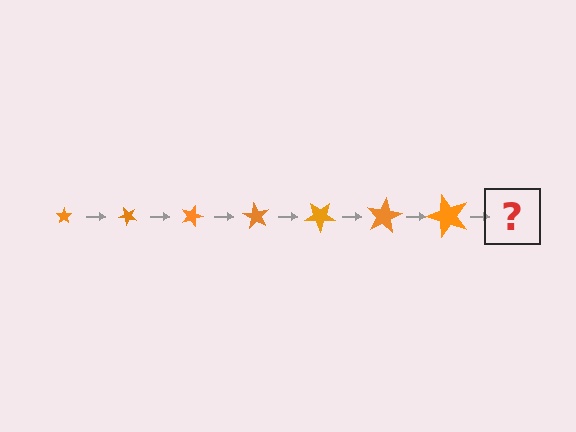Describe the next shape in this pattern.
It should be a star, larger than the previous one and rotated 315 degrees from the start.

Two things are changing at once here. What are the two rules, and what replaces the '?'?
The two rules are that the star grows larger each step and it rotates 45 degrees each step. The '?' should be a star, larger than the previous one and rotated 315 degrees from the start.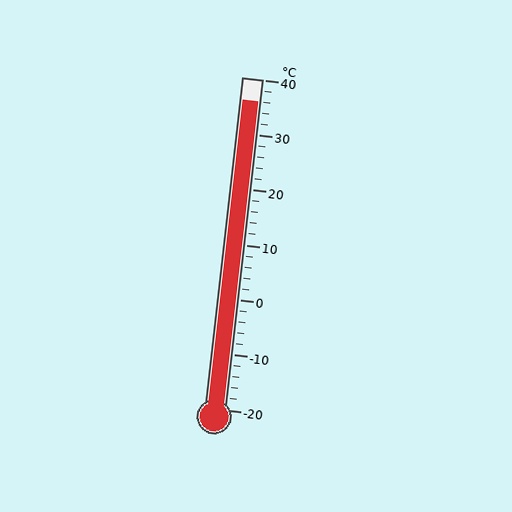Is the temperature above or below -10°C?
The temperature is above -10°C.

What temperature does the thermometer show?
The thermometer shows approximately 36°C.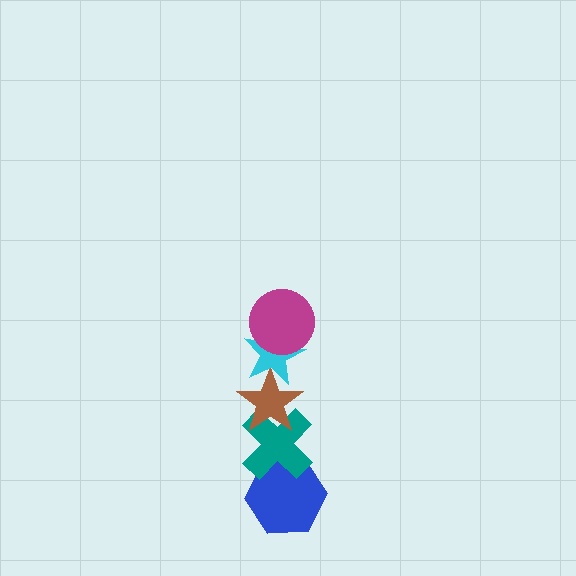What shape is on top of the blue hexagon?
The teal cross is on top of the blue hexagon.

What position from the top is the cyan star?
The cyan star is 2nd from the top.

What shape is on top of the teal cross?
The brown star is on top of the teal cross.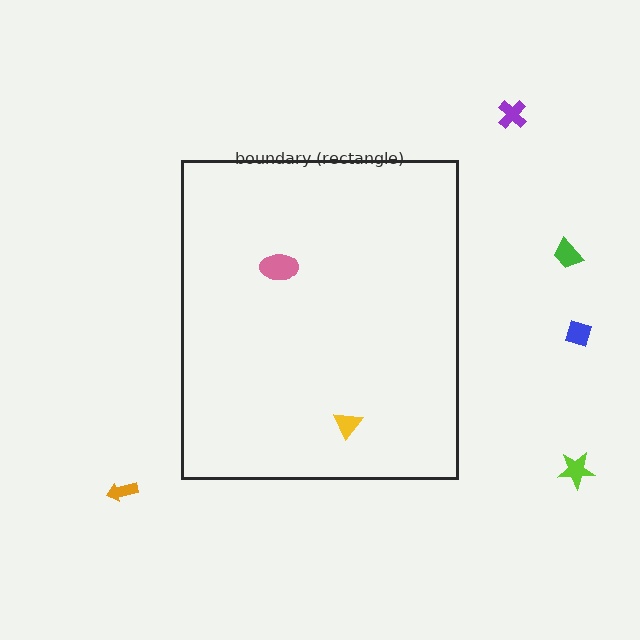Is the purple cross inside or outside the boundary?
Outside.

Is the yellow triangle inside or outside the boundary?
Inside.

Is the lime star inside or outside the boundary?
Outside.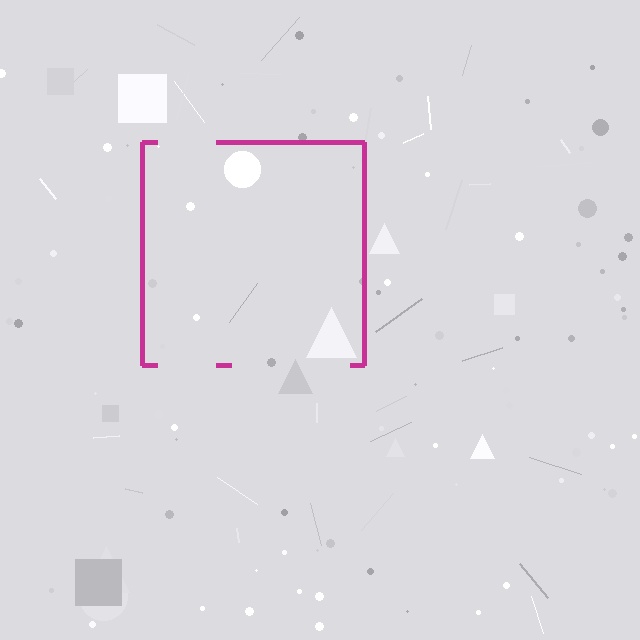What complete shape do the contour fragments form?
The contour fragments form a square.